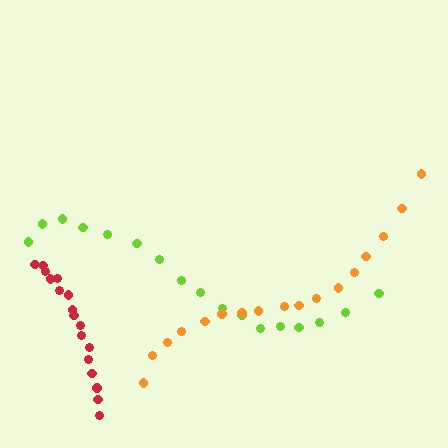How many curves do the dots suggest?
There are 3 distinct paths.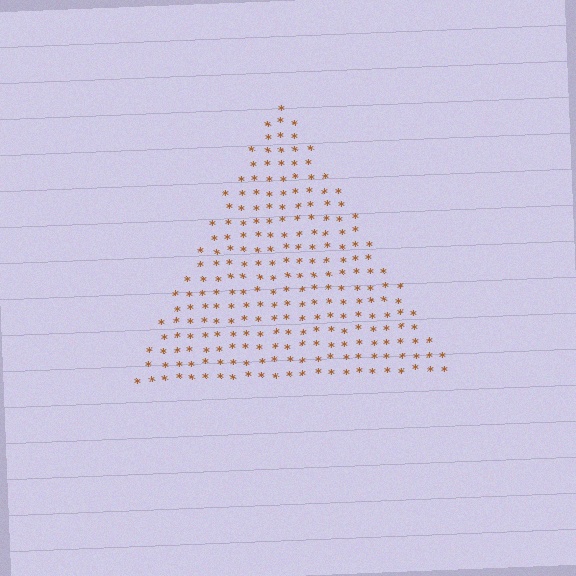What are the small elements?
The small elements are asterisks.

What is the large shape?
The large shape is a triangle.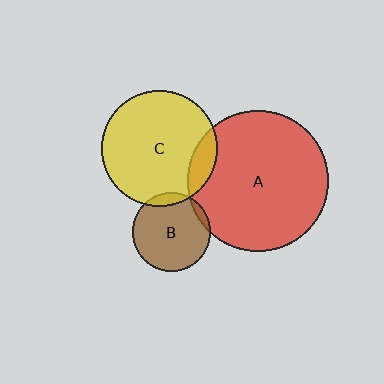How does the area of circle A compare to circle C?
Approximately 1.5 times.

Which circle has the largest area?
Circle A (red).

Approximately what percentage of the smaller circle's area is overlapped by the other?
Approximately 5%.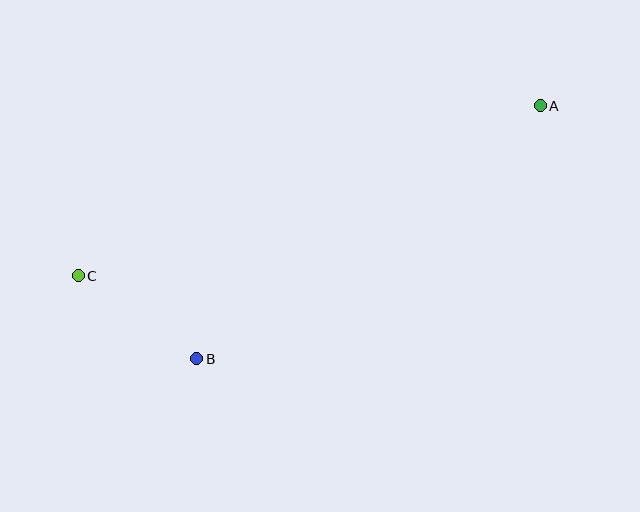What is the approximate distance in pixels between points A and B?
The distance between A and B is approximately 427 pixels.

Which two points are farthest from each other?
Points A and C are farthest from each other.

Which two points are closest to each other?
Points B and C are closest to each other.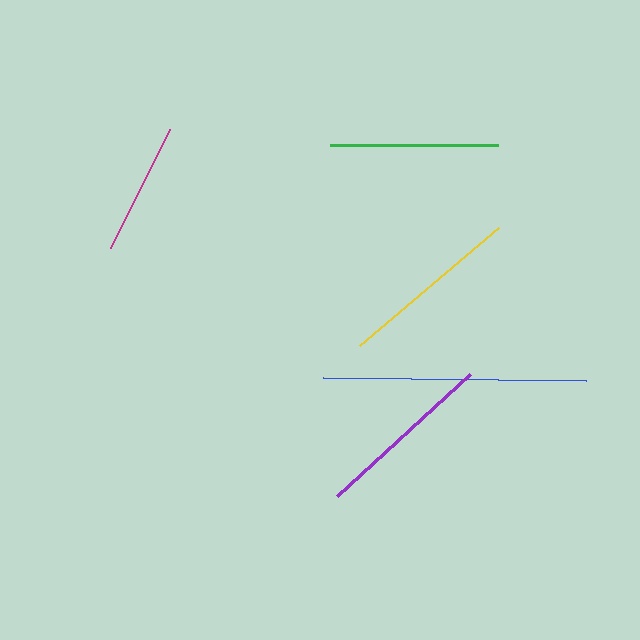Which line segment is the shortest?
The magenta line is the shortest at approximately 132 pixels.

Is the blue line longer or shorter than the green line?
The blue line is longer than the green line.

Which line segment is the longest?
The blue line is the longest at approximately 263 pixels.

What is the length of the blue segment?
The blue segment is approximately 263 pixels long.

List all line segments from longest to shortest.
From longest to shortest: blue, yellow, purple, green, magenta.